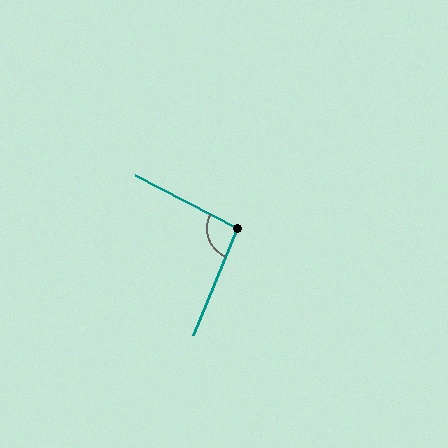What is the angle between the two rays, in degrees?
Approximately 95 degrees.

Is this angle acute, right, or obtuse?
It is obtuse.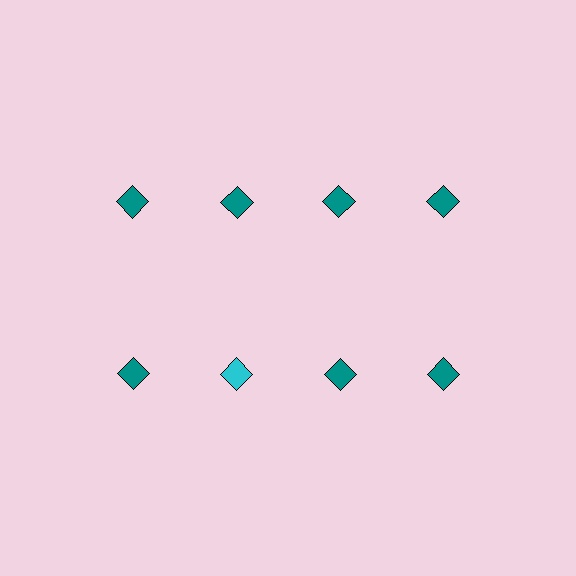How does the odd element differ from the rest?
It has a different color: cyan instead of teal.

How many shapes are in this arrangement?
There are 8 shapes arranged in a grid pattern.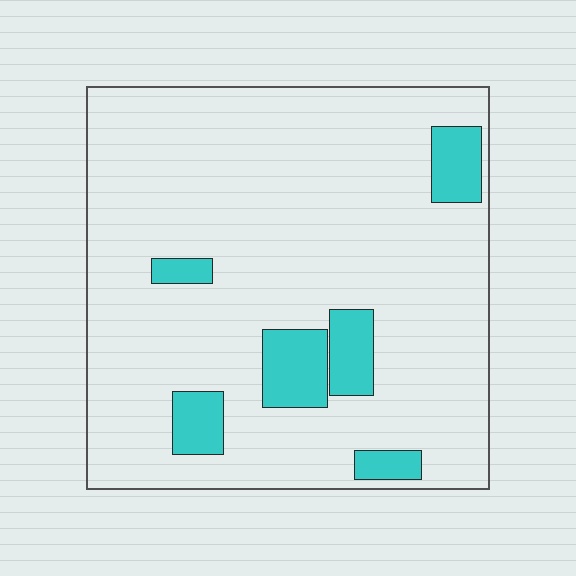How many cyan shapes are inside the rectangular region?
6.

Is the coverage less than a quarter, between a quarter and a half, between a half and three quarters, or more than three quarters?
Less than a quarter.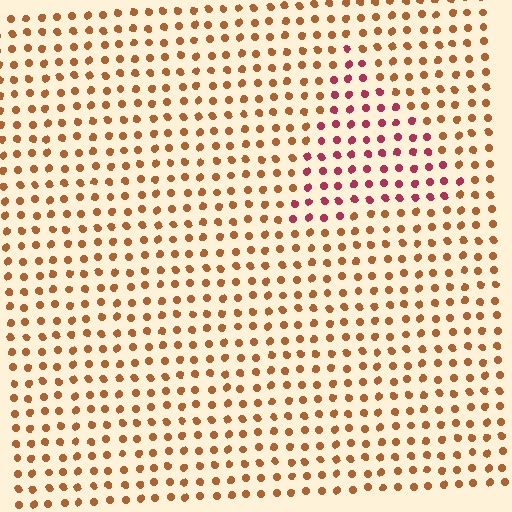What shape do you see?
I see a triangle.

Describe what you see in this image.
The image is filled with small brown elements in a uniform arrangement. A triangle-shaped region is visible where the elements are tinted to a slightly different hue, forming a subtle color boundary.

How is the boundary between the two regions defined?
The boundary is defined purely by a slight shift in hue (about 42 degrees). Spacing, size, and orientation are identical on both sides.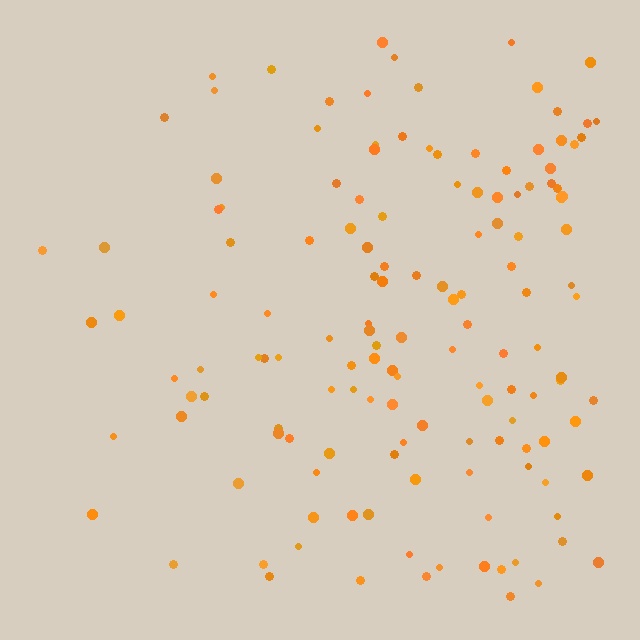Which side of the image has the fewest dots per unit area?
The left.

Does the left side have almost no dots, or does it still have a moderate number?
Still a moderate number, just noticeably fewer than the right.